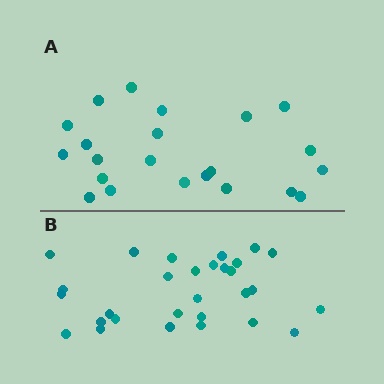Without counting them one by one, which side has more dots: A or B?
Region B (the bottom region) has more dots.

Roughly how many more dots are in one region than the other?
Region B has roughly 8 or so more dots than region A.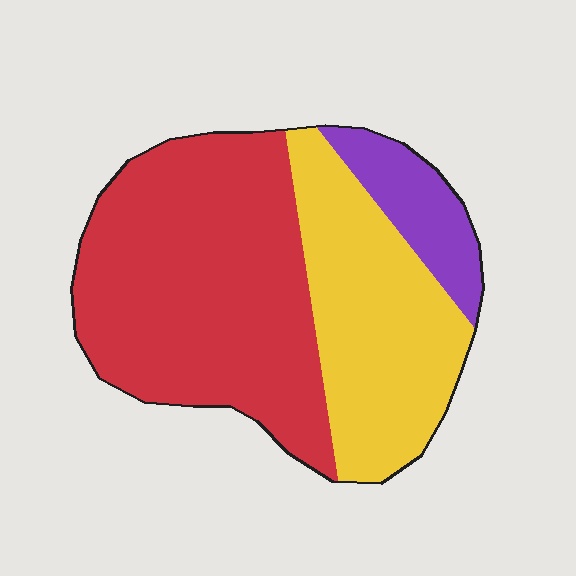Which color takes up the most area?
Red, at roughly 55%.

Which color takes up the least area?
Purple, at roughly 10%.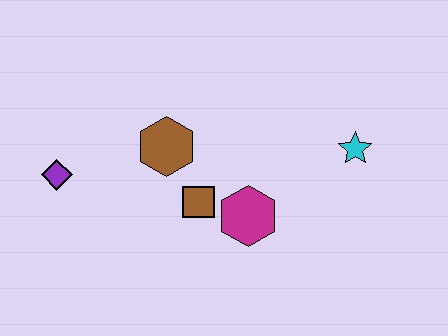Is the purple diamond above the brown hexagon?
No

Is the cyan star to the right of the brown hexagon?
Yes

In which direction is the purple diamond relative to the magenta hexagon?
The purple diamond is to the left of the magenta hexagon.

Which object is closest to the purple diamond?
The brown hexagon is closest to the purple diamond.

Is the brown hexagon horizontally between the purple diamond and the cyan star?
Yes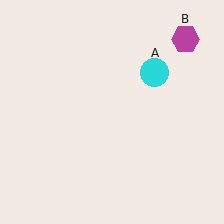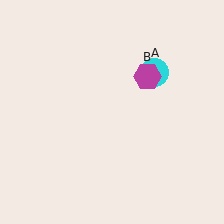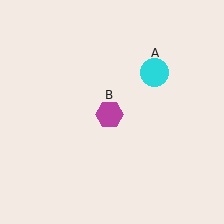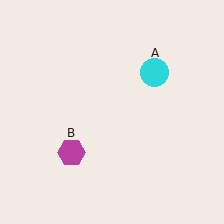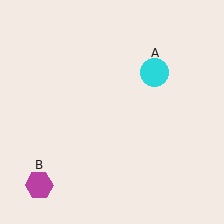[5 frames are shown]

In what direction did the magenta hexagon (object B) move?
The magenta hexagon (object B) moved down and to the left.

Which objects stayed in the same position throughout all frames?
Cyan circle (object A) remained stationary.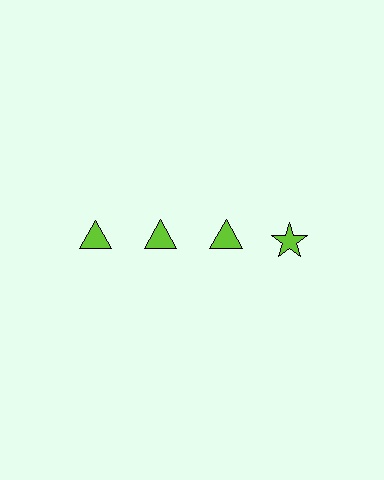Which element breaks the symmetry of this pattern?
The lime star in the top row, second from right column breaks the symmetry. All other shapes are lime triangles.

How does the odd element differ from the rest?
It has a different shape: star instead of triangle.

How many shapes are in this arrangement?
There are 4 shapes arranged in a grid pattern.